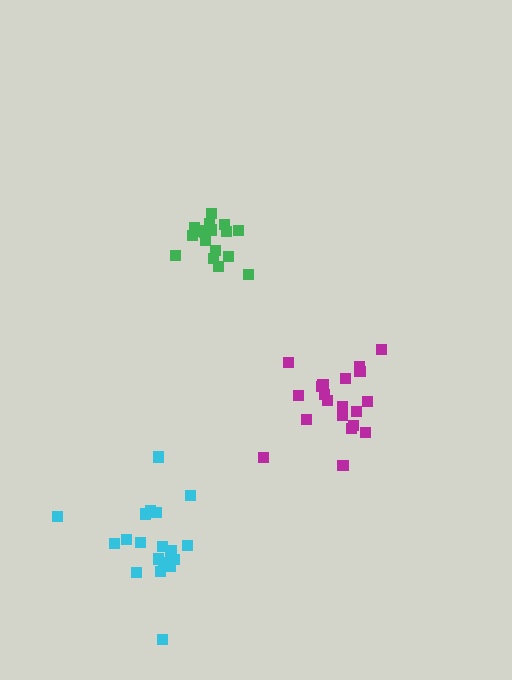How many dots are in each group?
Group 1: 20 dots, Group 2: 17 dots, Group 3: 20 dots (57 total).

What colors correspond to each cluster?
The clusters are colored: magenta, green, cyan.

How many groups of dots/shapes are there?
There are 3 groups.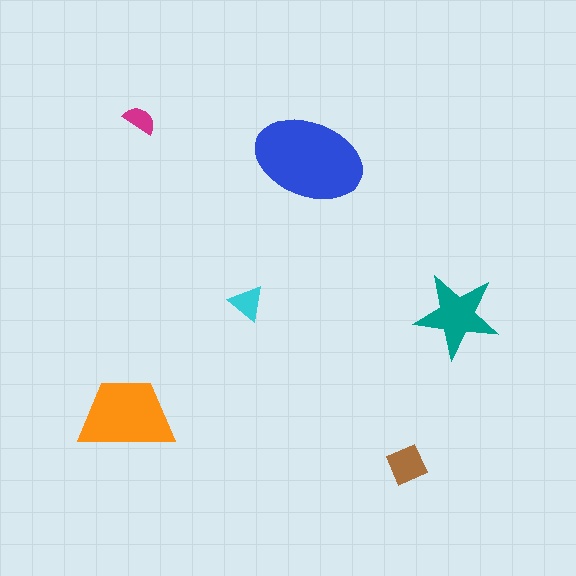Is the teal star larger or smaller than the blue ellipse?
Smaller.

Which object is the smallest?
The magenta semicircle.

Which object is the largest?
The blue ellipse.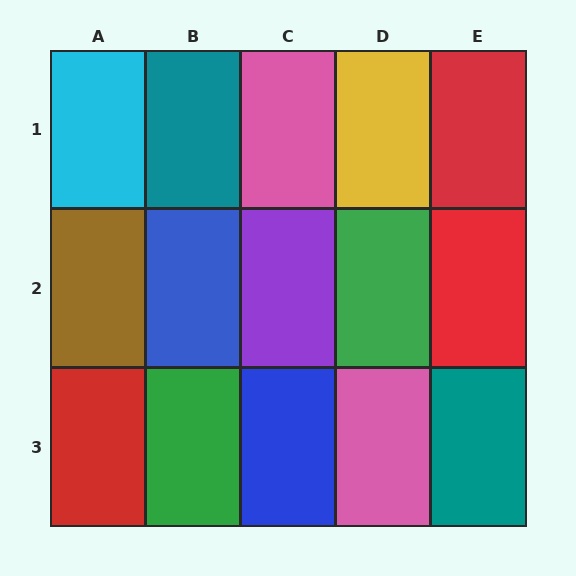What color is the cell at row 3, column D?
Pink.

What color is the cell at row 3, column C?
Blue.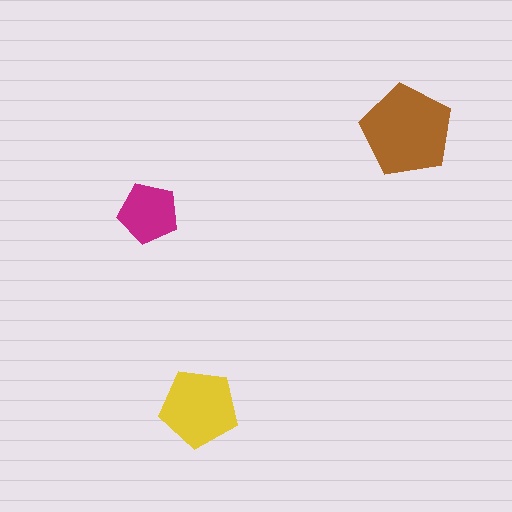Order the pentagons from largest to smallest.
the brown one, the yellow one, the magenta one.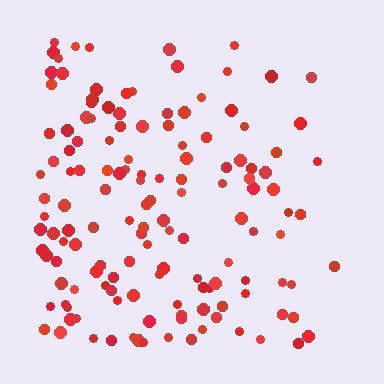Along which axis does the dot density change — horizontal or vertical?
Horizontal.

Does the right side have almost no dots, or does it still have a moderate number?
Still a moderate number, just noticeably fewer than the left.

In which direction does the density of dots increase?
From right to left, with the left side densest.